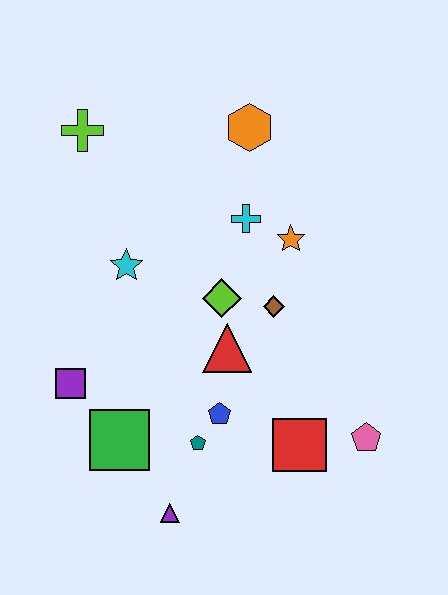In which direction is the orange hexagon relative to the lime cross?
The orange hexagon is to the right of the lime cross.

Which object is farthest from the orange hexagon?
The purple triangle is farthest from the orange hexagon.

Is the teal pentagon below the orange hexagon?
Yes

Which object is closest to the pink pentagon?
The red square is closest to the pink pentagon.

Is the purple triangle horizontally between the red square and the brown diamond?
No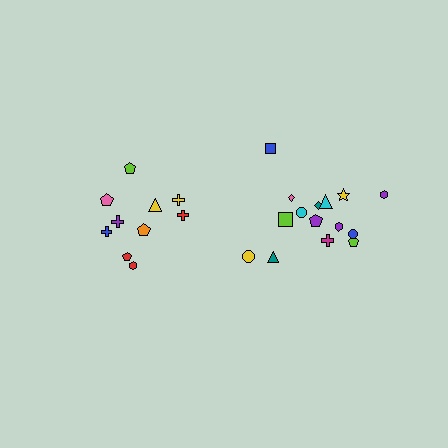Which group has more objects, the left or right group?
The right group.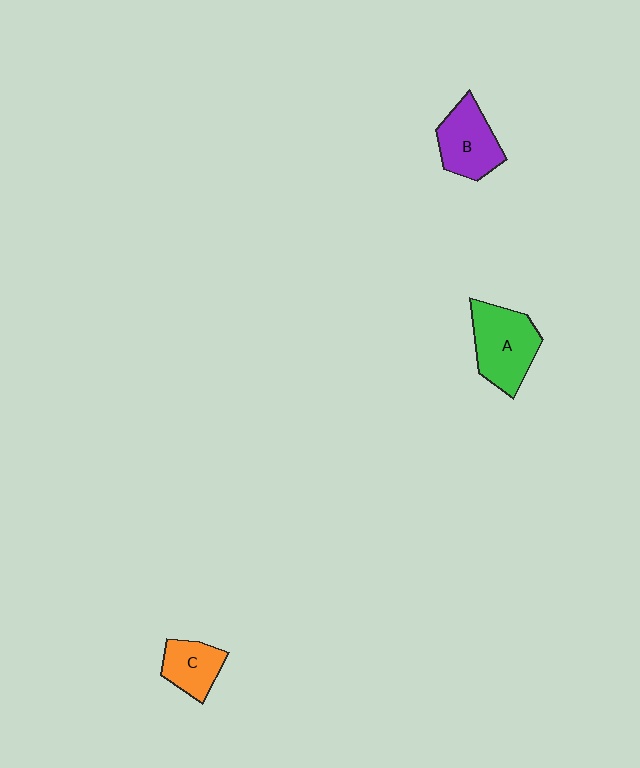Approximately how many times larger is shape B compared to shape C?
Approximately 1.4 times.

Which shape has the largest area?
Shape A (green).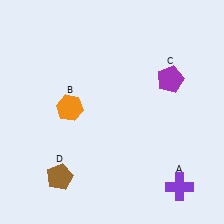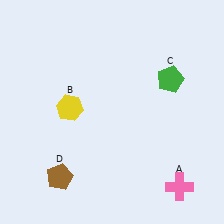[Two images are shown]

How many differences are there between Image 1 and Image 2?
There are 3 differences between the two images.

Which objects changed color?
A changed from purple to pink. B changed from orange to yellow. C changed from purple to green.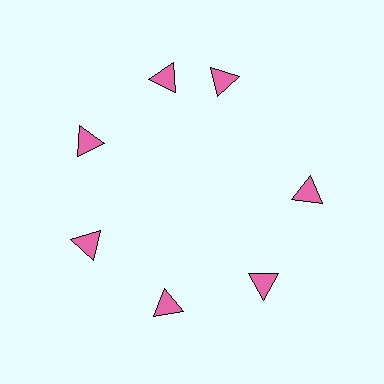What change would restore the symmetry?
The symmetry would be restored by rotating it back into even spacing with its neighbors so that all 7 triangles sit at equal angles and equal distance from the center.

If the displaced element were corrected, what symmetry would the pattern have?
It would have 7-fold rotational symmetry — the pattern would map onto itself every 51 degrees.